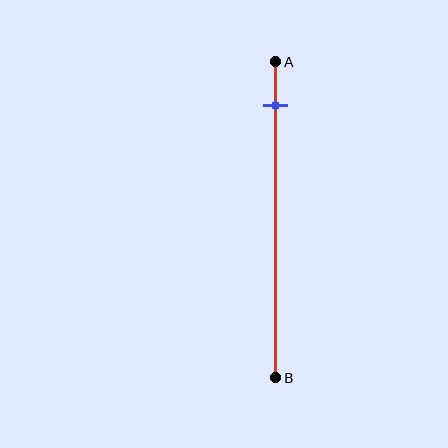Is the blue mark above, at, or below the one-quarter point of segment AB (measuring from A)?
The blue mark is above the one-quarter point of segment AB.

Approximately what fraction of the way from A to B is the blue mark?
The blue mark is approximately 15% of the way from A to B.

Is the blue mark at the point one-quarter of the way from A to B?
No, the mark is at about 15% from A, not at the 25% one-quarter point.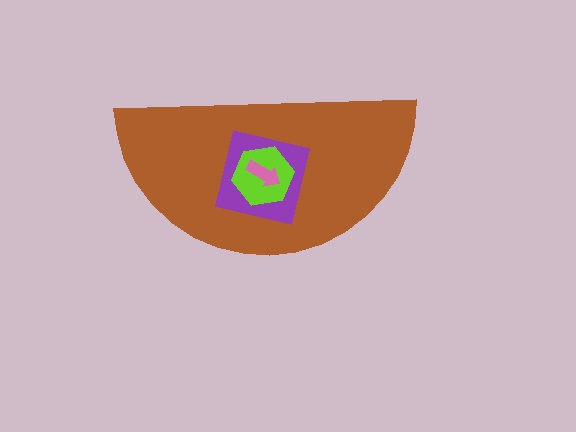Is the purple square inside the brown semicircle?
Yes.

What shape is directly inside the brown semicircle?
The purple square.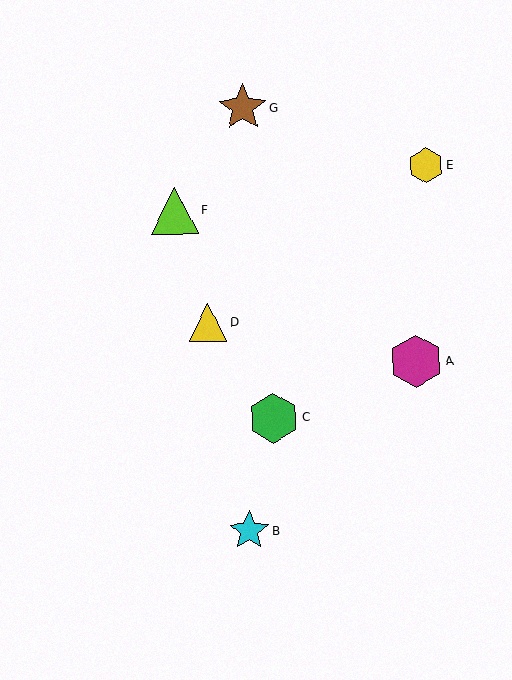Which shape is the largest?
The magenta hexagon (labeled A) is the largest.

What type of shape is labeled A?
Shape A is a magenta hexagon.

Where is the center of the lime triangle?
The center of the lime triangle is at (174, 211).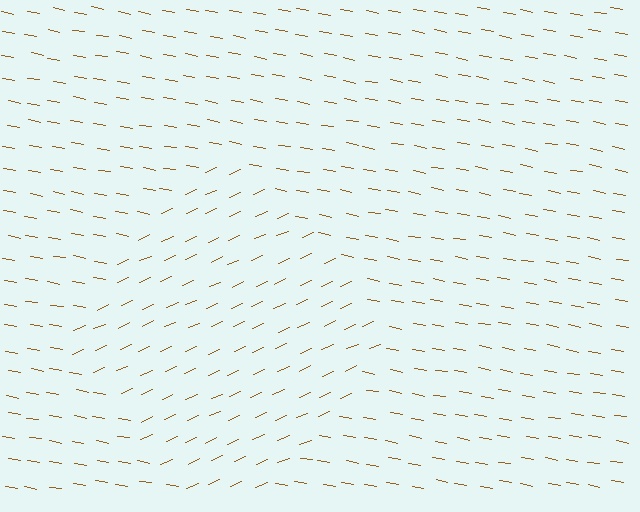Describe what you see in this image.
The image is filled with small brown line segments. A diamond region in the image has lines oriented differently from the surrounding lines, creating a visible texture boundary.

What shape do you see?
I see a diamond.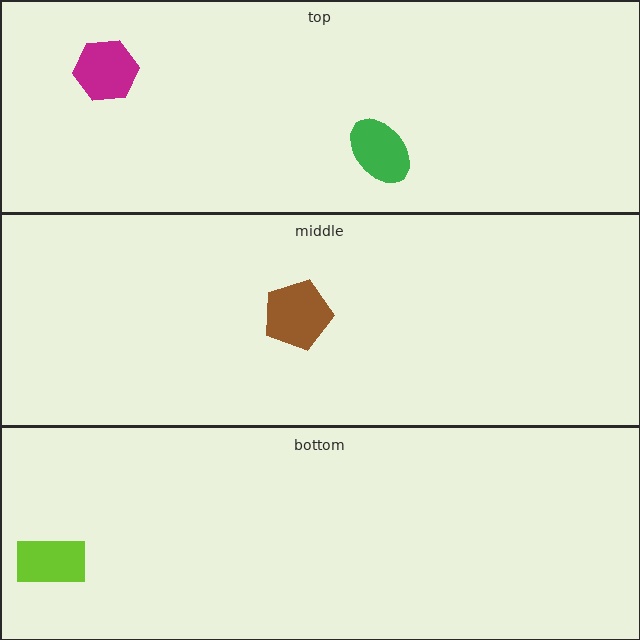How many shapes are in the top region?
2.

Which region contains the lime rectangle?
The bottom region.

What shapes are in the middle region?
The brown pentagon.